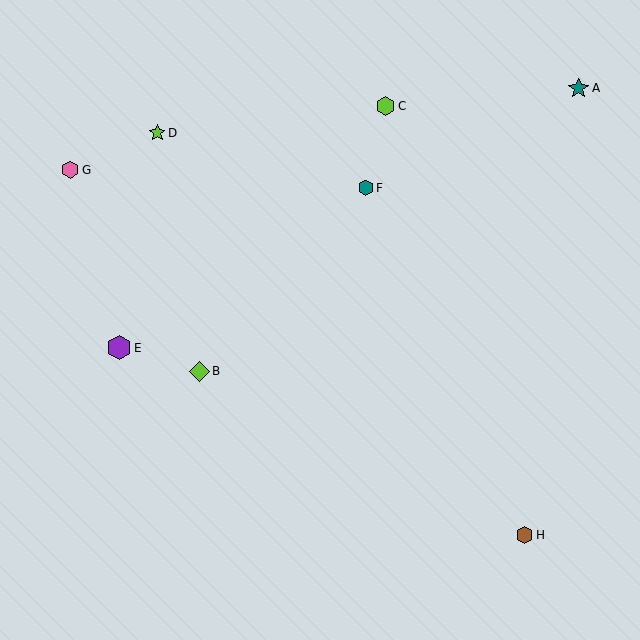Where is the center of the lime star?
The center of the lime star is at (157, 133).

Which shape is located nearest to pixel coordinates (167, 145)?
The lime star (labeled D) at (157, 133) is nearest to that location.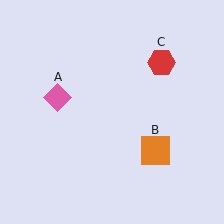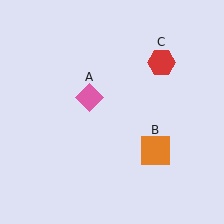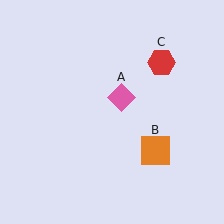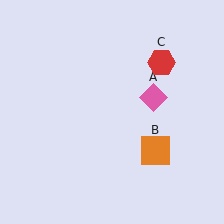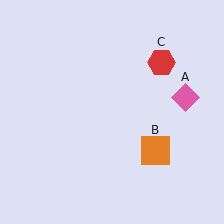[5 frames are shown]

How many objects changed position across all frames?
1 object changed position: pink diamond (object A).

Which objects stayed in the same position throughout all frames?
Orange square (object B) and red hexagon (object C) remained stationary.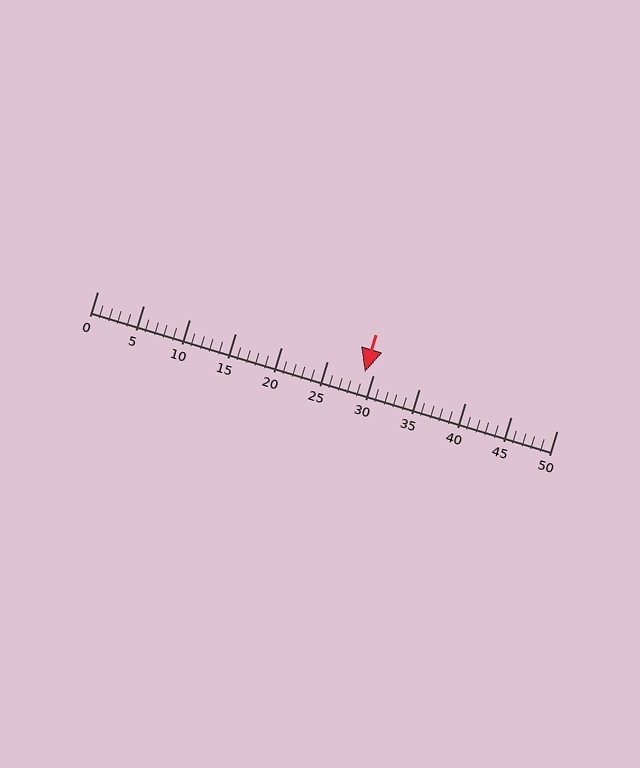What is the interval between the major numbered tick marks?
The major tick marks are spaced 5 units apart.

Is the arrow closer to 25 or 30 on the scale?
The arrow is closer to 30.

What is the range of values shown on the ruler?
The ruler shows values from 0 to 50.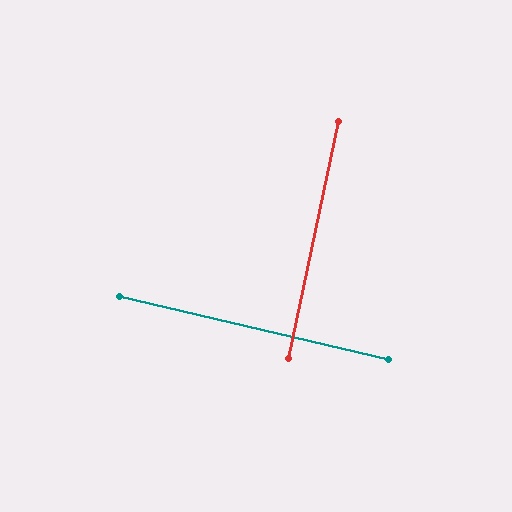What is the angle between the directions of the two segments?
Approximately 89 degrees.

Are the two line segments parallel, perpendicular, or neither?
Perpendicular — they meet at approximately 89°.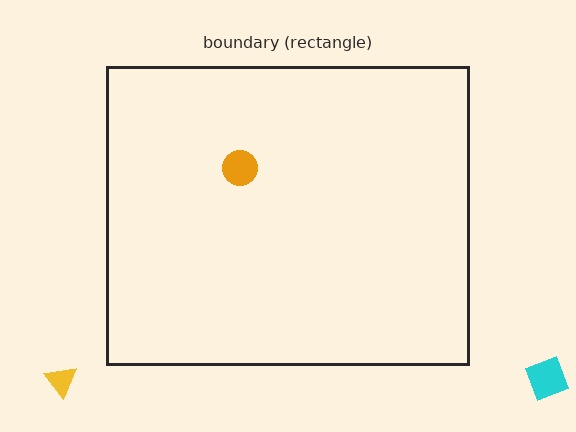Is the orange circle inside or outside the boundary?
Inside.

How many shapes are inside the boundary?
1 inside, 2 outside.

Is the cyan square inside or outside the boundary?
Outside.